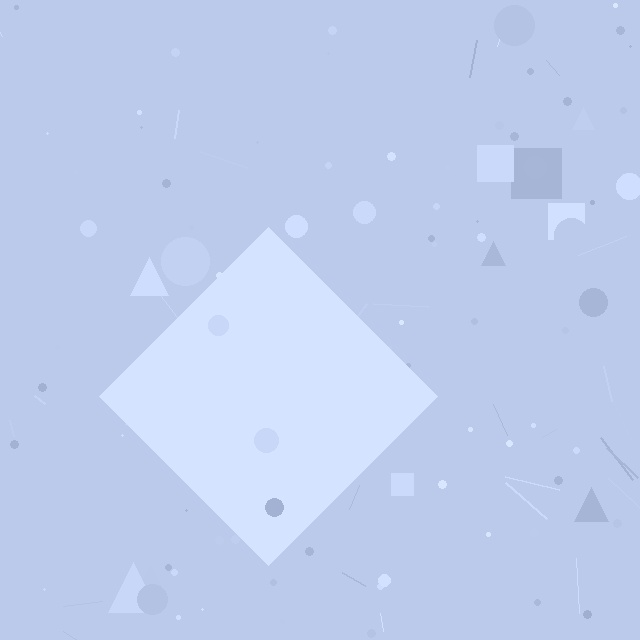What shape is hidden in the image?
A diamond is hidden in the image.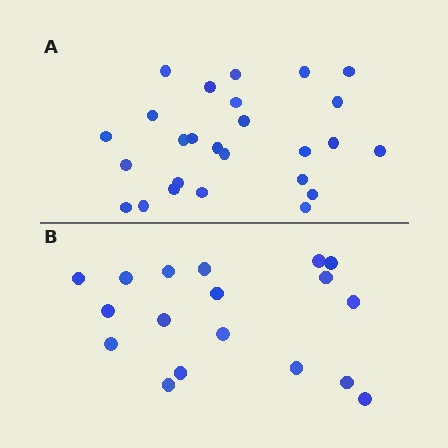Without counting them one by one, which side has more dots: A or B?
Region A (the top region) has more dots.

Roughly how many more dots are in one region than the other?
Region A has roughly 8 or so more dots than region B.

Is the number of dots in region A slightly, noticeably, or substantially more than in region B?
Region A has noticeably more, but not dramatically so. The ratio is roughly 1.4 to 1.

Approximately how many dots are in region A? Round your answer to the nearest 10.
About 30 dots. (The exact count is 26, which rounds to 30.)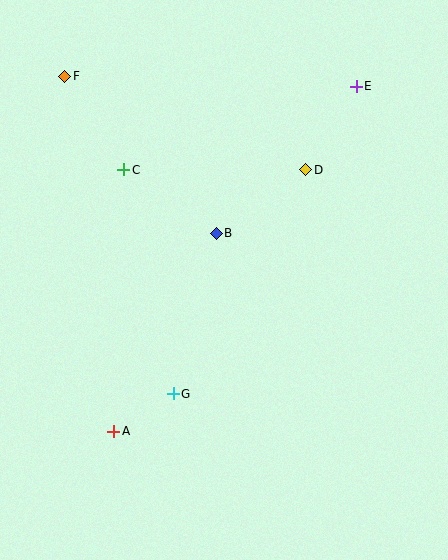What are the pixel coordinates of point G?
Point G is at (173, 394).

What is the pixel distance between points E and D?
The distance between E and D is 97 pixels.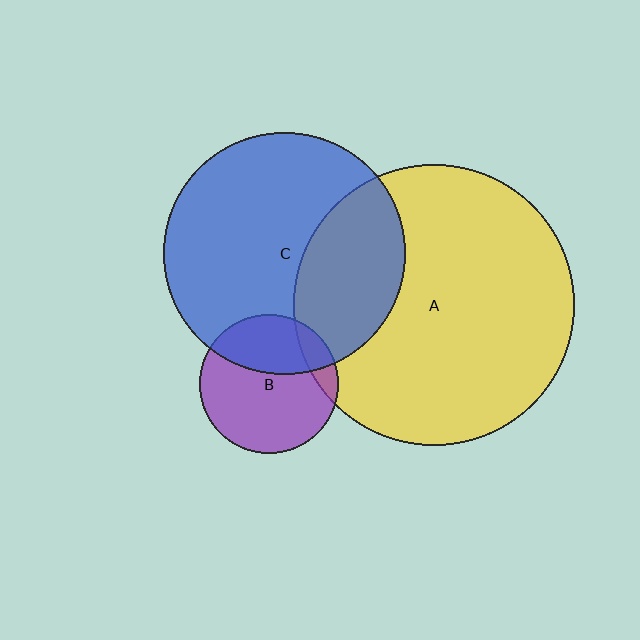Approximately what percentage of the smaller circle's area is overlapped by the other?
Approximately 30%.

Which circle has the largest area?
Circle A (yellow).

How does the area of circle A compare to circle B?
Approximately 4.1 times.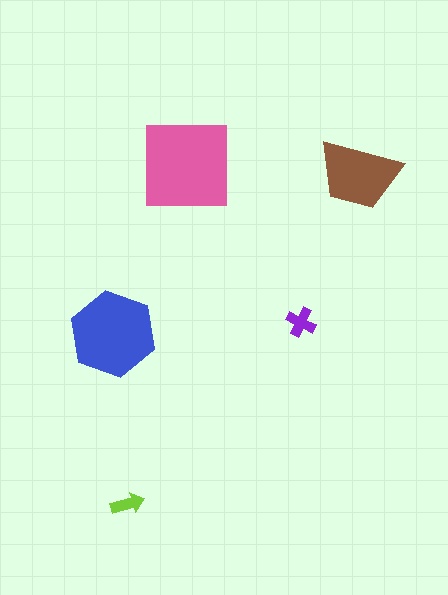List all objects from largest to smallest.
The pink square, the blue hexagon, the brown trapezoid, the purple cross, the lime arrow.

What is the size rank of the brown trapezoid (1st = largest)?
3rd.